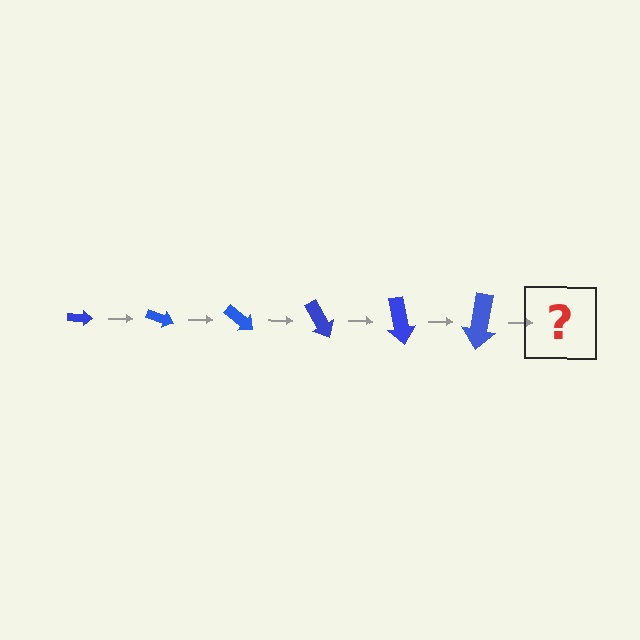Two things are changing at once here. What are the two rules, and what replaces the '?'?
The two rules are that the arrow grows larger each step and it rotates 20 degrees each step. The '?' should be an arrow, larger than the previous one and rotated 120 degrees from the start.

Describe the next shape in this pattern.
It should be an arrow, larger than the previous one and rotated 120 degrees from the start.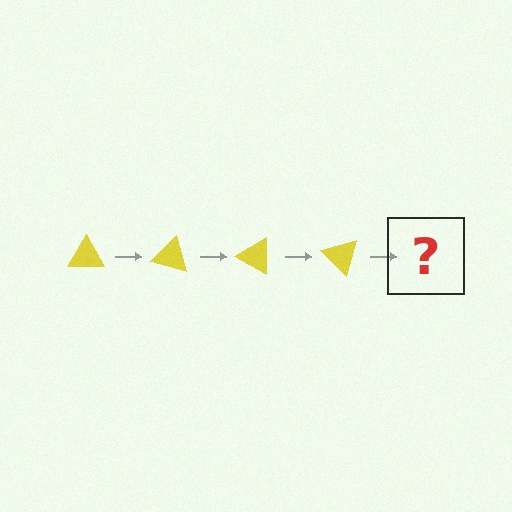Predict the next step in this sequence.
The next step is a yellow triangle rotated 60 degrees.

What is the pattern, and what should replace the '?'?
The pattern is that the triangle rotates 15 degrees each step. The '?' should be a yellow triangle rotated 60 degrees.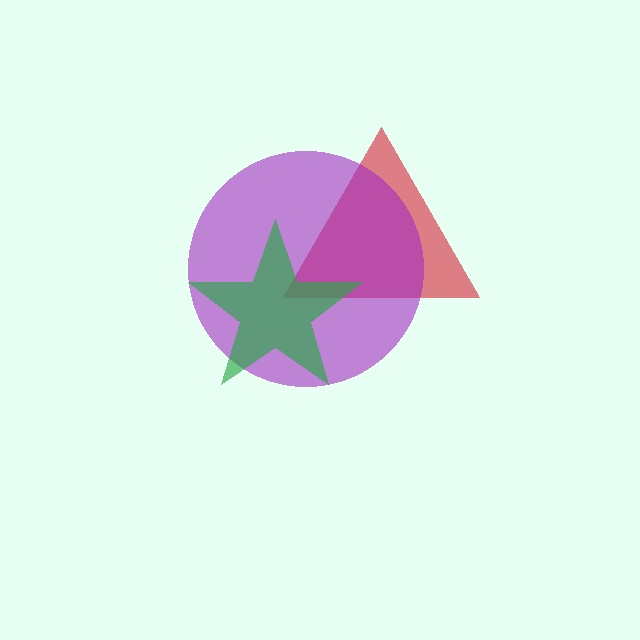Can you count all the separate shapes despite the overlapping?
Yes, there are 3 separate shapes.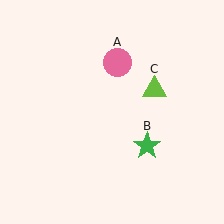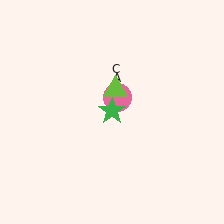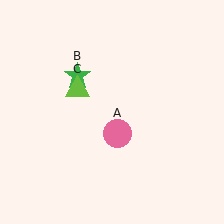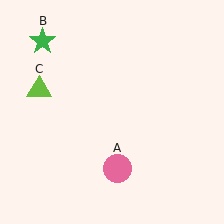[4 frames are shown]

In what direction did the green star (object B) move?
The green star (object B) moved up and to the left.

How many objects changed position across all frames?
3 objects changed position: pink circle (object A), green star (object B), lime triangle (object C).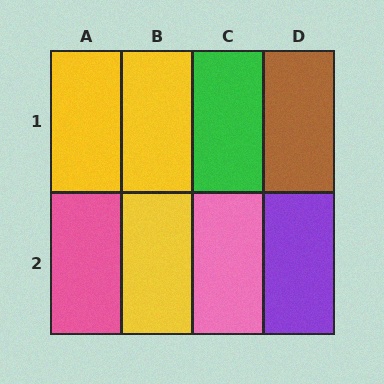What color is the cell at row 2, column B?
Yellow.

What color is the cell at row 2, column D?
Purple.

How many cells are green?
1 cell is green.